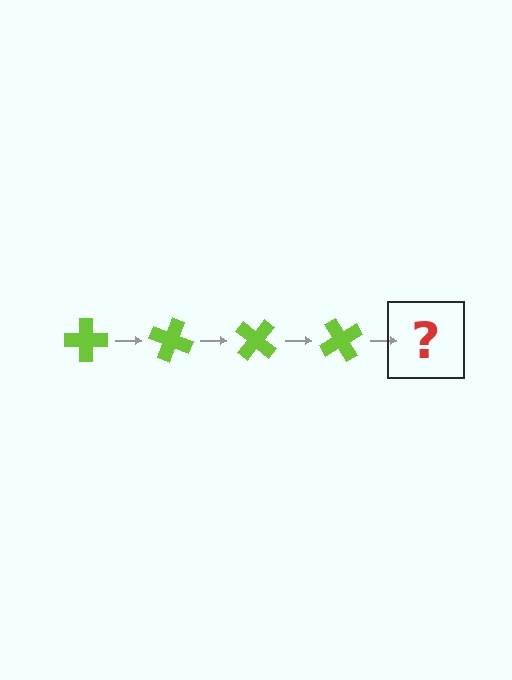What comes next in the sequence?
The next element should be a lime cross rotated 80 degrees.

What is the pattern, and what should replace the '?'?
The pattern is that the cross rotates 20 degrees each step. The '?' should be a lime cross rotated 80 degrees.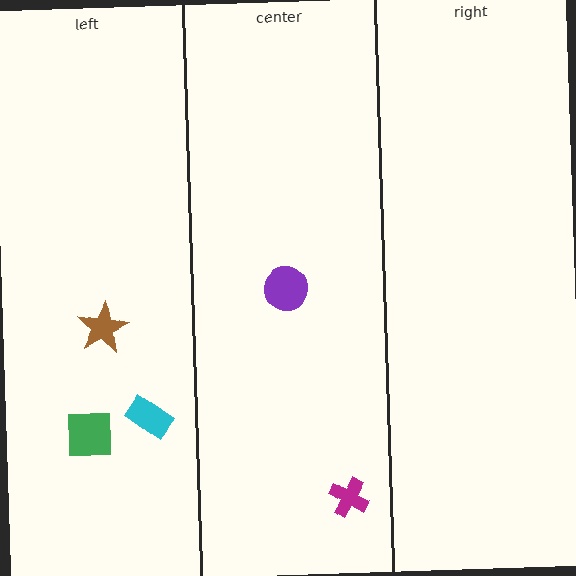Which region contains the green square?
The left region.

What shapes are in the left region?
The brown star, the cyan rectangle, the green square.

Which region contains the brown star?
The left region.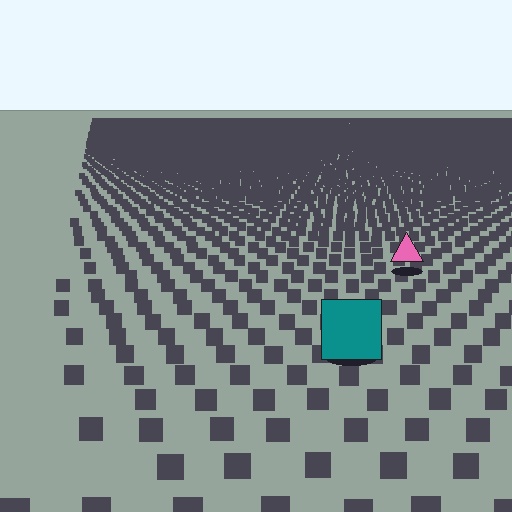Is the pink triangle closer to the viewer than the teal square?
No. The teal square is closer — you can tell from the texture gradient: the ground texture is coarser near it.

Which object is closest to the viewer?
The teal square is closest. The texture marks near it are larger and more spread out.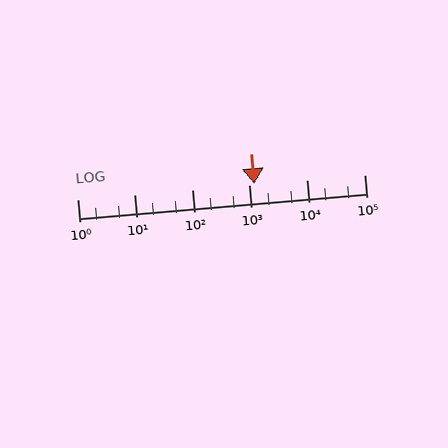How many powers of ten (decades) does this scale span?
The scale spans 5 decades, from 1 to 100000.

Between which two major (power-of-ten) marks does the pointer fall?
The pointer is between 1000 and 10000.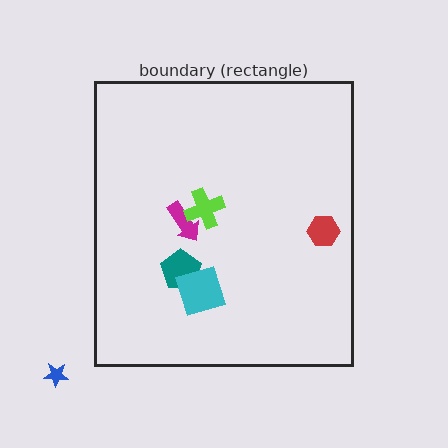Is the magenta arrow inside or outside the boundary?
Inside.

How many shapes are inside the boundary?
5 inside, 1 outside.